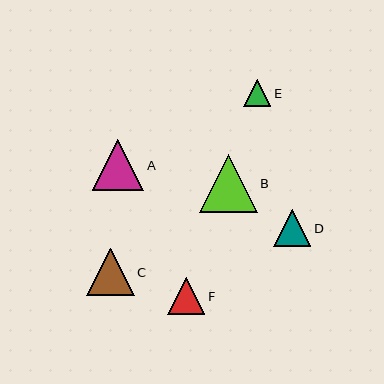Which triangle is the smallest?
Triangle E is the smallest with a size of approximately 27 pixels.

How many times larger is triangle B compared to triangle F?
Triangle B is approximately 1.6 times the size of triangle F.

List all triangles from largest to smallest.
From largest to smallest: B, A, C, F, D, E.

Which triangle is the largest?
Triangle B is the largest with a size of approximately 58 pixels.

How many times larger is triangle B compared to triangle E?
Triangle B is approximately 2.1 times the size of triangle E.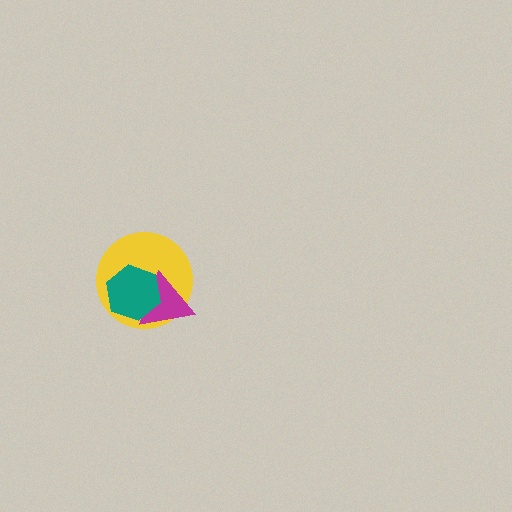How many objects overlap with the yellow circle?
2 objects overlap with the yellow circle.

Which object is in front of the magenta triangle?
The teal hexagon is in front of the magenta triangle.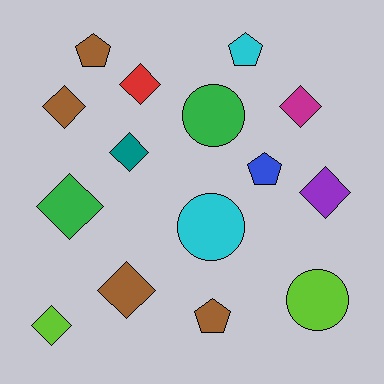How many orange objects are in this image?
There are no orange objects.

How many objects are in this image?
There are 15 objects.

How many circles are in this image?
There are 3 circles.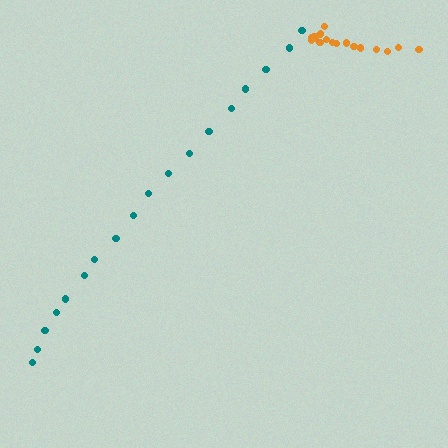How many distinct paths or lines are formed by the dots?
There are 2 distinct paths.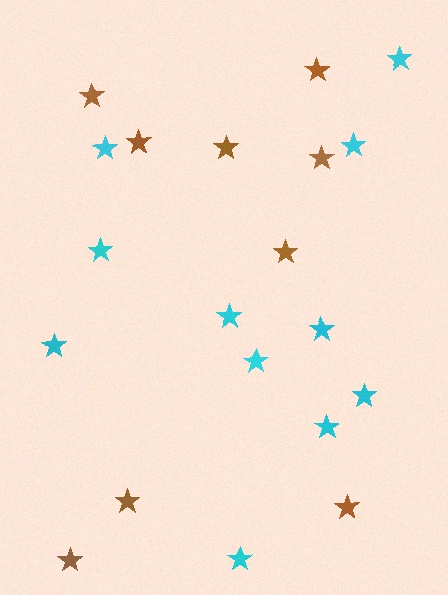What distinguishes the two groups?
There are 2 groups: one group of cyan stars (11) and one group of brown stars (9).